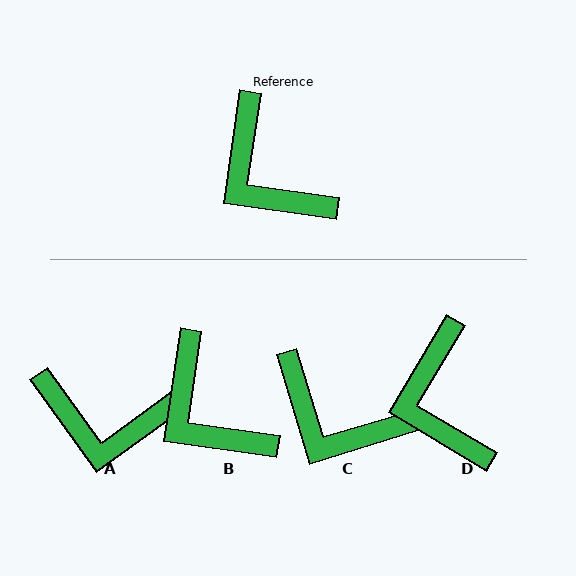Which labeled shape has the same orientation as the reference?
B.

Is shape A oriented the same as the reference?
No, it is off by about 44 degrees.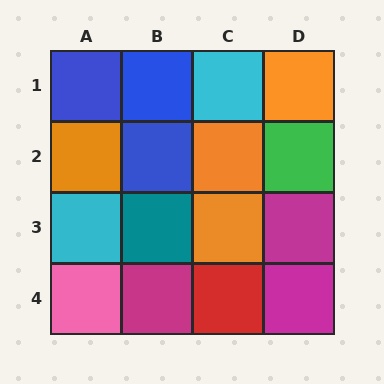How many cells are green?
1 cell is green.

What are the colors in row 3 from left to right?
Cyan, teal, orange, magenta.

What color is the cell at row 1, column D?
Orange.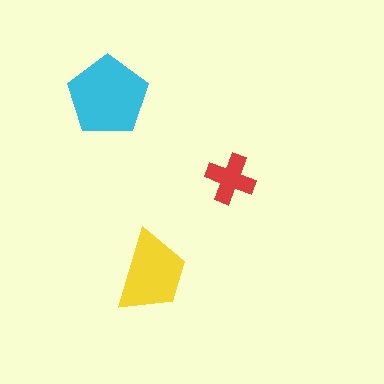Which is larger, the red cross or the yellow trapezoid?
The yellow trapezoid.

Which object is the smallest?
The red cross.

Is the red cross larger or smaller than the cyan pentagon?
Smaller.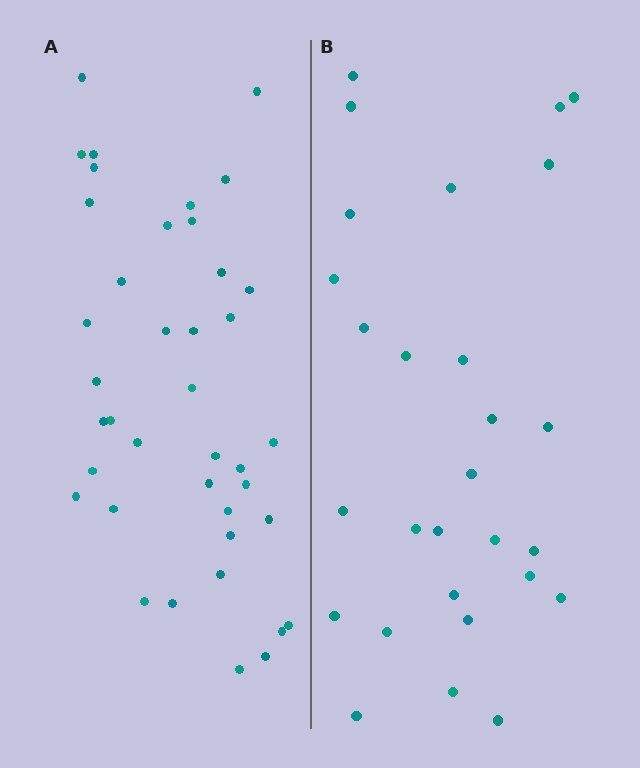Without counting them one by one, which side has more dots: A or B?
Region A (the left region) has more dots.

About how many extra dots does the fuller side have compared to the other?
Region A has roughly 12 or so more dots than region B.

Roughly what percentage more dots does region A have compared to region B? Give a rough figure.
About 45% more.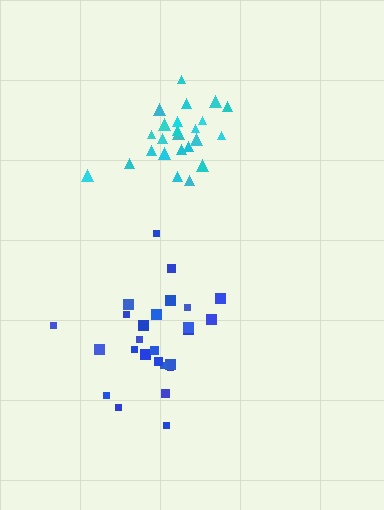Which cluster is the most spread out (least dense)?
Blue.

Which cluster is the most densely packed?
Cyan.